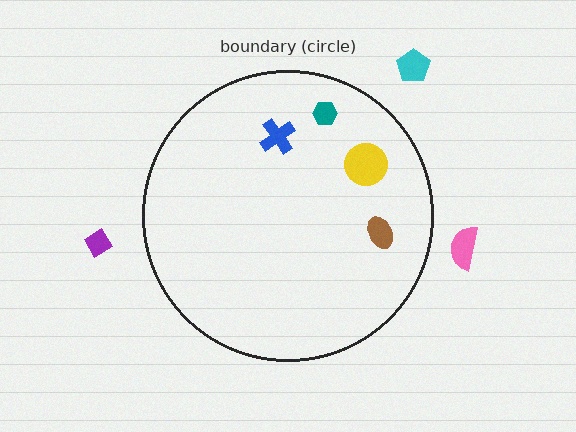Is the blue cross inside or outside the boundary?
Inside.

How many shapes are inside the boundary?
4 inside, 3 outside.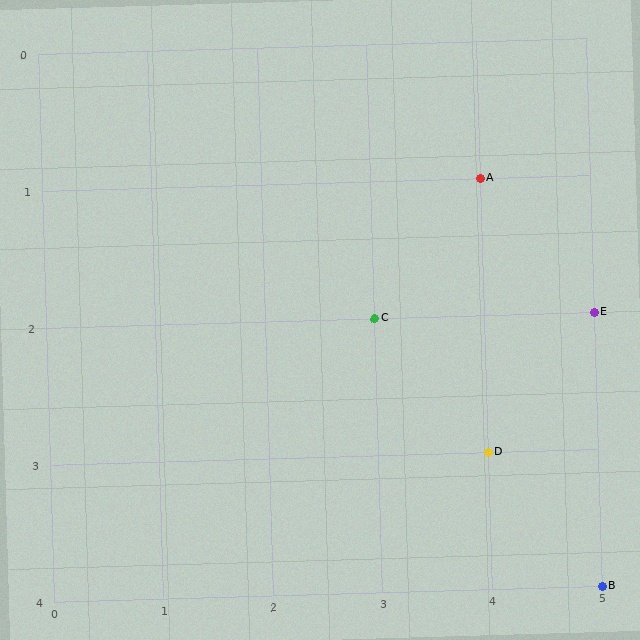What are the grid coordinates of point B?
Point B is at grid coordinates (5, 4).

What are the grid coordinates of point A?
Point A is at grid coordinates (4, 1).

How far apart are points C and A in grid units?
Points C and A are 1 column and 1 row apart (about 1.4 grid units diagonally).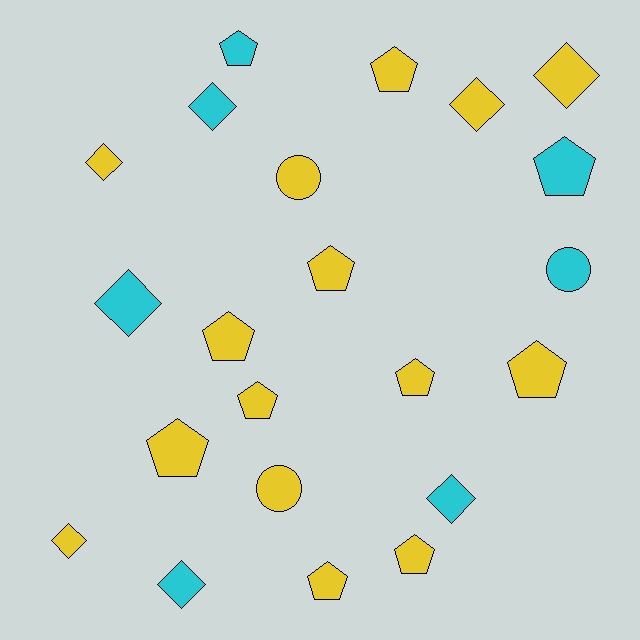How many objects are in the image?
There are 22 objects.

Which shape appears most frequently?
Pentagon, with 11 objects.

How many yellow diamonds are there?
There are 4 yellow diamonds.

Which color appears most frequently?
Yellow, with 15 objects.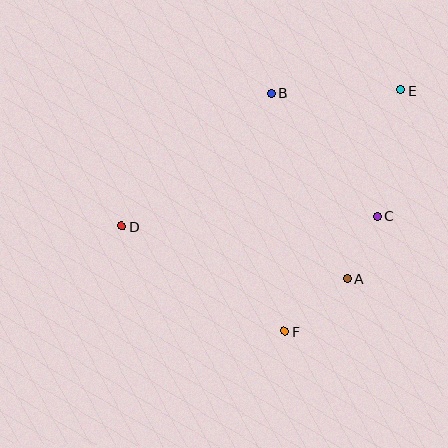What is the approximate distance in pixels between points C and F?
The distance between C and F is approximately 147 pixels.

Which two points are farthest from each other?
Points D and E are farthest from each other.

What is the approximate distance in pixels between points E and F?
The distance between E and F is approximately 267 pixels.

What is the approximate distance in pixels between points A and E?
The distance between A and E is approximately 197 pixels.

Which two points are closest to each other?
Points A and C are closest to each other.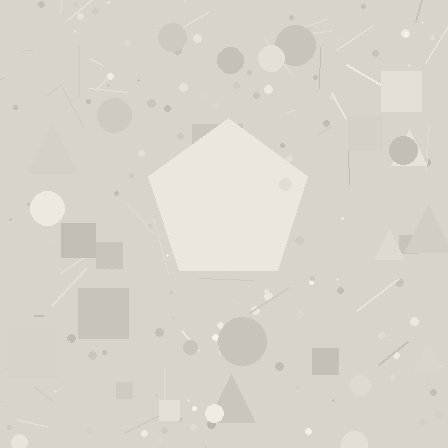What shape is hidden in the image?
A pentagon is hidden in the image.